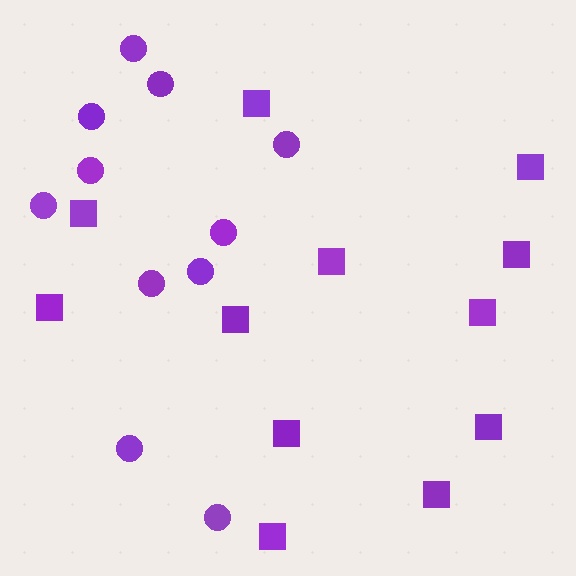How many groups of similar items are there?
There are 2 groups: one group of circles (11) and one group of squares (12).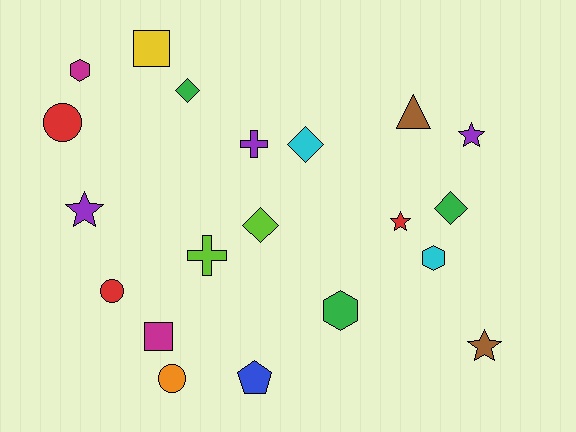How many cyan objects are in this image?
There are 2 cyan objects.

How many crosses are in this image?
There are 2 crosses.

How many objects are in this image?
There are 20 objects.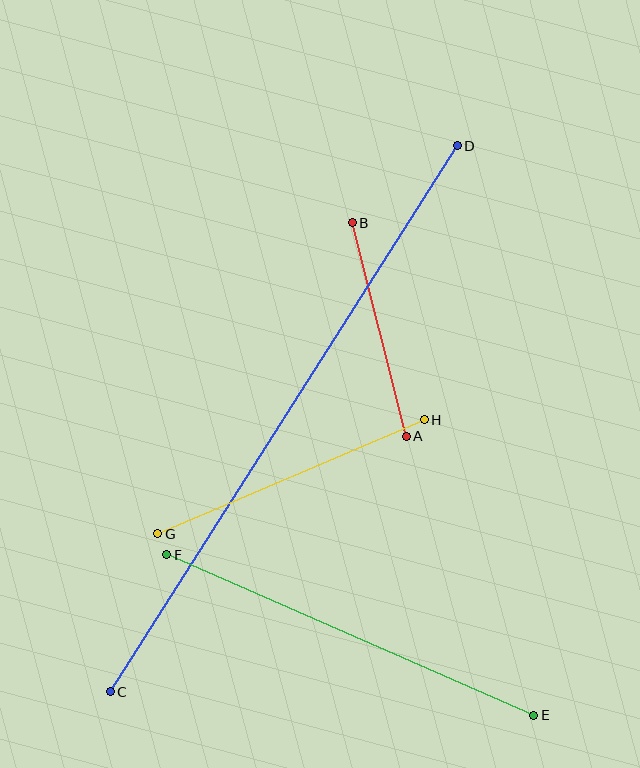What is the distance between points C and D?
The distance is approximately 647 pixels.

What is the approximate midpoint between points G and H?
The midpoint is at approximately (291, 477) pixels.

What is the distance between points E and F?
The distance is approximately 401 pixels.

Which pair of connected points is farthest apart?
Points C and D are farthest apart.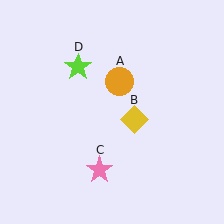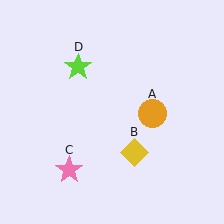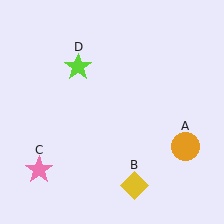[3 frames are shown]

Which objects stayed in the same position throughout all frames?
Lime star (object D) remained stationary.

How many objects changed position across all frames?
3 objects changed position: orange circle (object A), yellow diamond (object B), pink star (object C).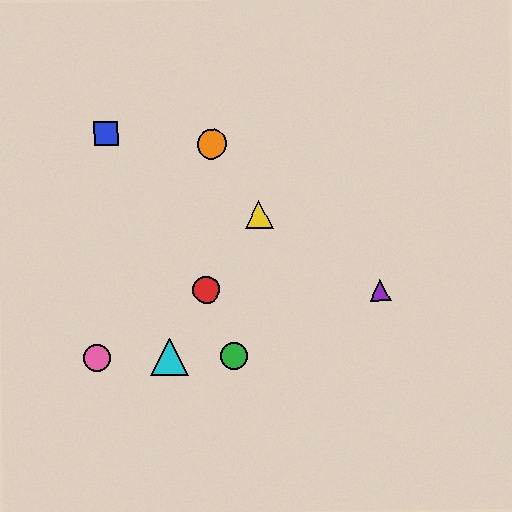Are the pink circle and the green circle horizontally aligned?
Yes, both are at y≈358.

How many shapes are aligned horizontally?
3 shapes (the green circle, the cyan triangle, the pink circle) are aligned horizontally.